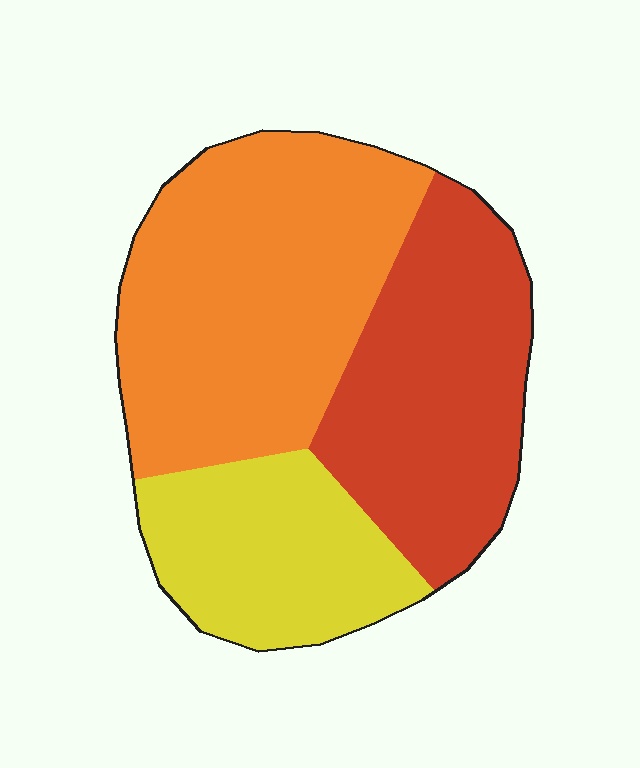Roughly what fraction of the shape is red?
Red takes up about one third (1/3) of the shape.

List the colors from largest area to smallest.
From largest to smallest: orange, red, yellow.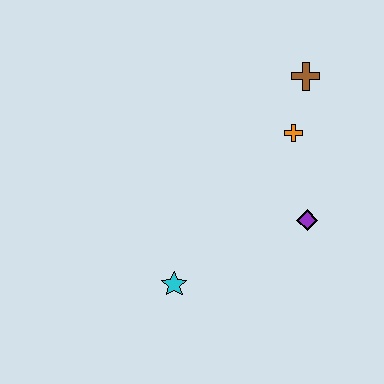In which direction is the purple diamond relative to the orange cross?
The purple diamond is below the orange cross.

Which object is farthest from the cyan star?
The brown cross is farthest from the cyan star.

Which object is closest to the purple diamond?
The orange cross is closest to the purple diamond.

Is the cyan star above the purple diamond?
No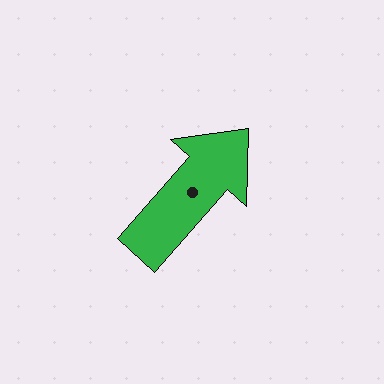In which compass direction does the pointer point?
Northeast.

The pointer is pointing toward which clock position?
Roughly 1 o'clock.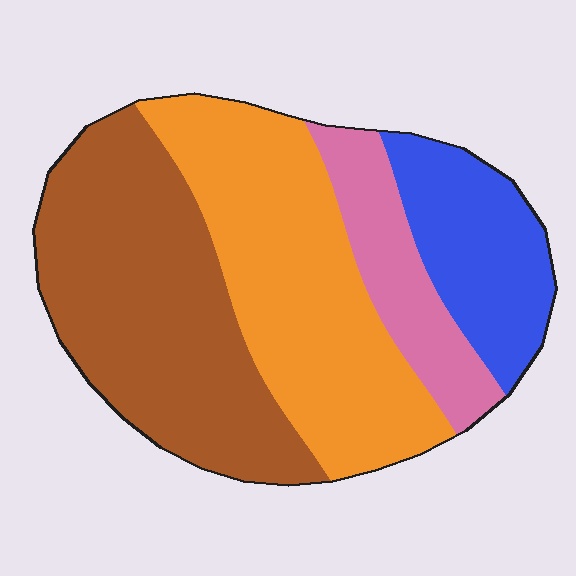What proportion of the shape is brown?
Brown takes up about three eighths (3/8) of the shape.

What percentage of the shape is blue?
Blue covers roughly 15% of the shape.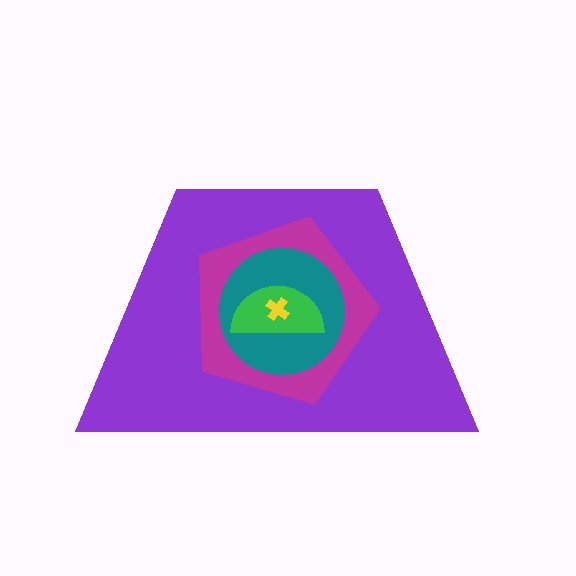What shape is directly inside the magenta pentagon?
The teal circle.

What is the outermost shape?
The purple trapezoid.